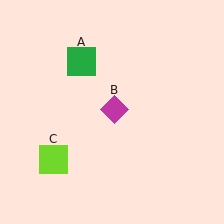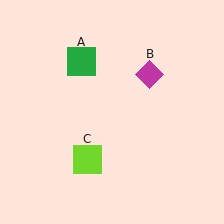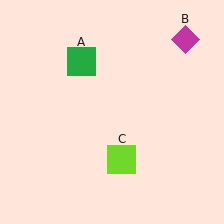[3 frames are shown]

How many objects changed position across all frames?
2 objects changed position: magenta diamond (object B), lime square (object C).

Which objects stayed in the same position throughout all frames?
Green square (object A) remained stationary.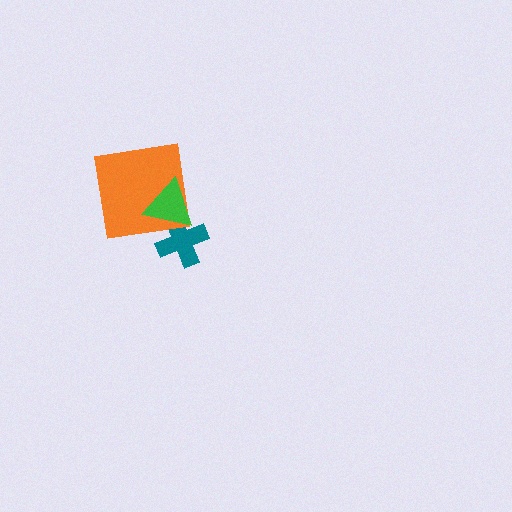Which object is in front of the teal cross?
The green triangle is in front of the teal cross.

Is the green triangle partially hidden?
No, no other shape covers it.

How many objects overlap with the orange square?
1 object overlaps with the orange square.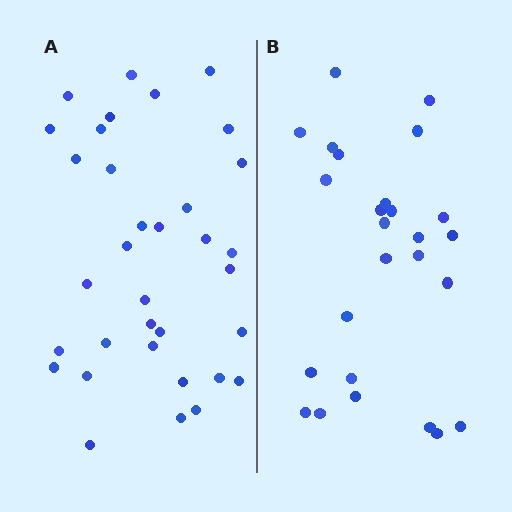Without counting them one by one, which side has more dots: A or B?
Region A (the left region) has more dots.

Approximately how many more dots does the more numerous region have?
Region A has roughly 8 or so more dots than region B.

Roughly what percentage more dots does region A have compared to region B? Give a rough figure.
About 30% more.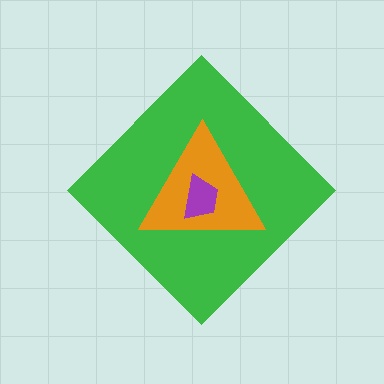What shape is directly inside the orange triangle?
The purple trapezoid.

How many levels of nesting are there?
3.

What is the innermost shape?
The purple trapezoid.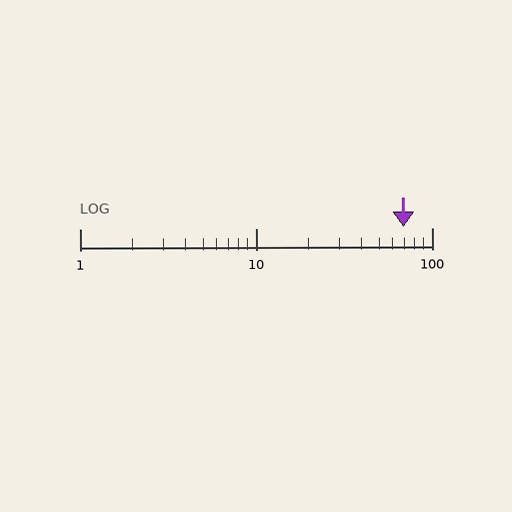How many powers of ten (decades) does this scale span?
The scale spans 2 decades, from 1 to 100.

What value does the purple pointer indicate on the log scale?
The pointer indicates approximately 69.